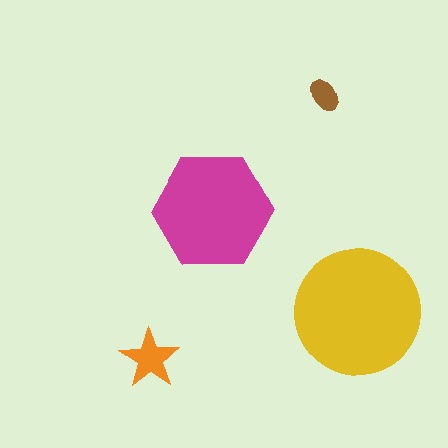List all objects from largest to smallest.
The yellow circle, the magenta hexagon, the orange star, the brown ellipse.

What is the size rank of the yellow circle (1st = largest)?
1st.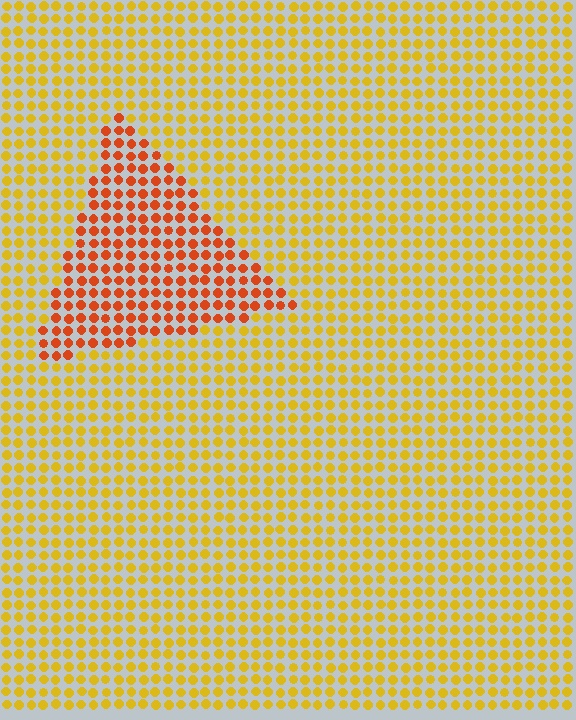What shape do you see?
I see a triangle.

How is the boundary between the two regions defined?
The boundary is defined purely by a slight shift in hue (about 36 degrees). Spacing, size, and orientation are identical on both sides.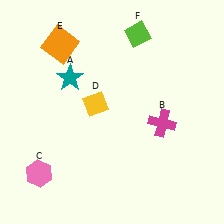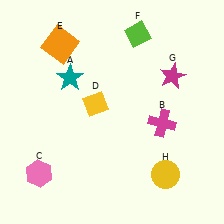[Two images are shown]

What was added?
A magenta star (G), a yellow circle (H) were added in Image 2.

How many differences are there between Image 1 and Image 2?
There are 2 differences between the two images.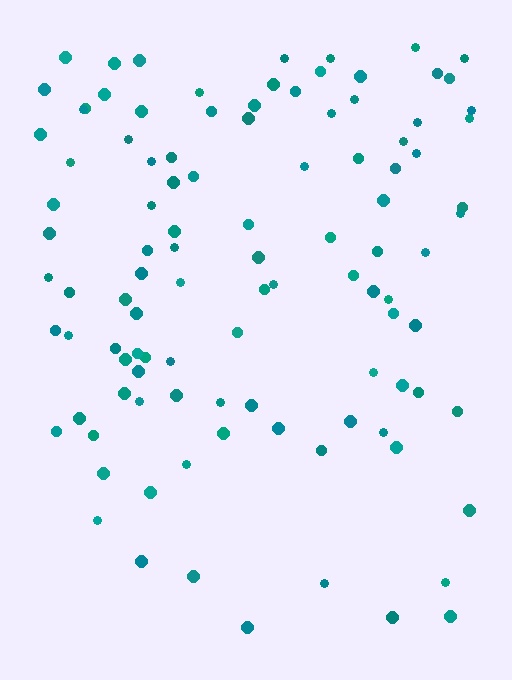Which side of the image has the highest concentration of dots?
The top.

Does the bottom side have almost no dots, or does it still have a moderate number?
Still a moderate number, just noticeably fewer than the top.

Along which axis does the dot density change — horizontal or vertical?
Vertical.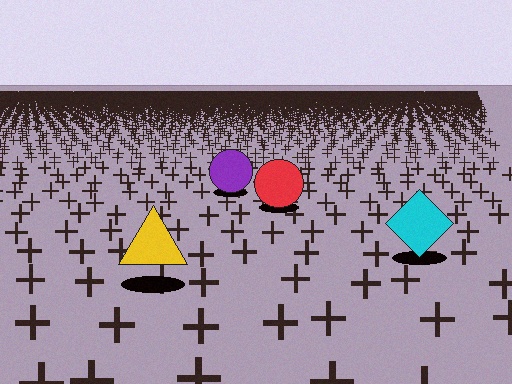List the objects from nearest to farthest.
From nearest to farthest: the yellow triangle, the cyan diamond, the red circle, the purple circle.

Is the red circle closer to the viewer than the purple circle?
Yes. The red circle is closer — you can tell from the texture gradient: the ground texture is coarser near it.